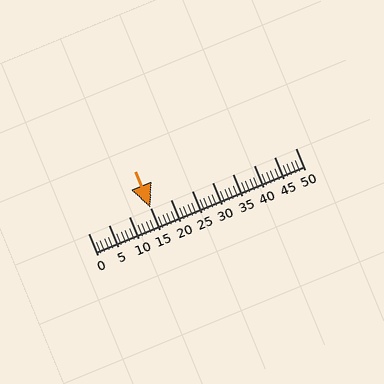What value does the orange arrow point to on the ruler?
The orange arrow points to approximately 15.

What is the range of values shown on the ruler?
The ruler shows values from 0 to 50.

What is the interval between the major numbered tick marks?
The major tick marks are spaced 5 units apart.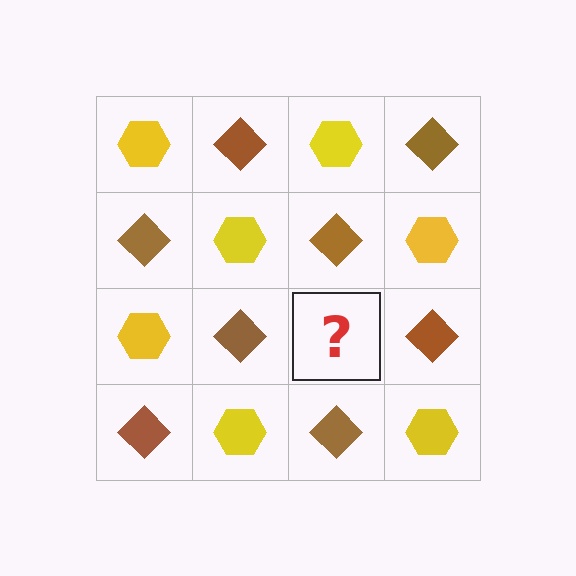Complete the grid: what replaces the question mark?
The question mark should be replaced with a yellow hexagon.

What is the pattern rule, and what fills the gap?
The rule is that it alternates yellow hexagon and brown diamond in a checkerboard pattern. The gap should be filled with a yellow hexagon.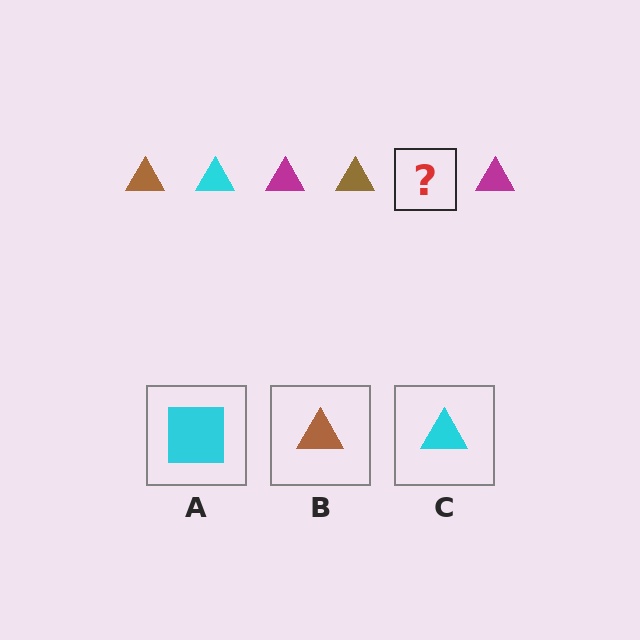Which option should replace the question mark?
Option C.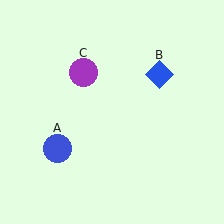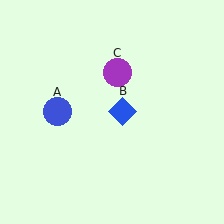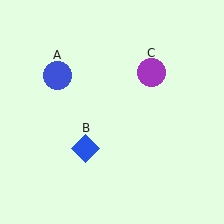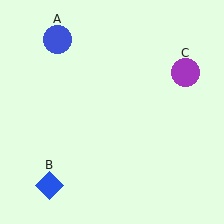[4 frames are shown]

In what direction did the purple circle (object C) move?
The purple circle (object C) moved right.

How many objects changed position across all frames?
3 objects changed position: blue circle (object A), blue diamond (object B), purple circle (object C).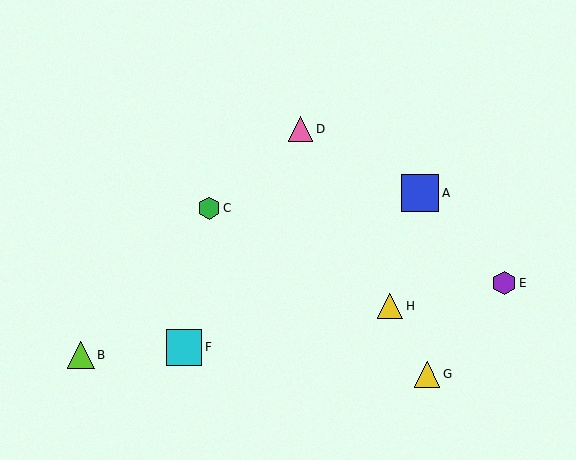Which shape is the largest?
The blue square (labeled A) is the largest.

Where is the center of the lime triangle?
The center of the lime triangle is at (81, 355).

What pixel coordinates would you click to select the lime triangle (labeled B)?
Click at (81, 355) to select the lime triangle B.